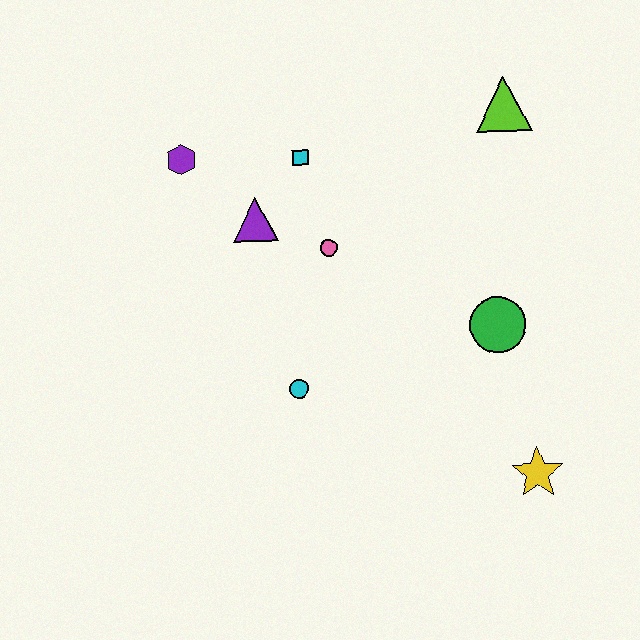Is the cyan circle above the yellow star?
Yes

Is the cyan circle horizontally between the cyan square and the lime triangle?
No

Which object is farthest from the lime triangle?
The yellow star is farthest from the lime triangle.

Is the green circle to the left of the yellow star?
Yes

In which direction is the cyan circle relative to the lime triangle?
The cyan circle is below the lime triangle.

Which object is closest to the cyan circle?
The pink circle is closest to the cyan circle.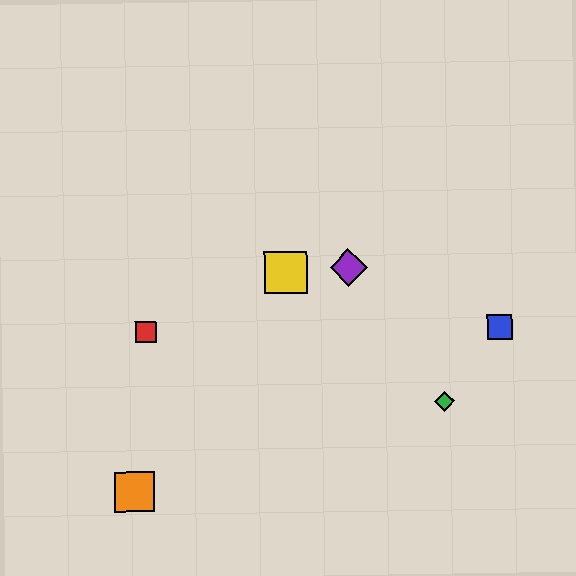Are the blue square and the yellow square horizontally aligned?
No, the blue square is at y≈326 and the yellow square is at y≈273.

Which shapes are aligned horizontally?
The red square, the blue square are aligned horizontally.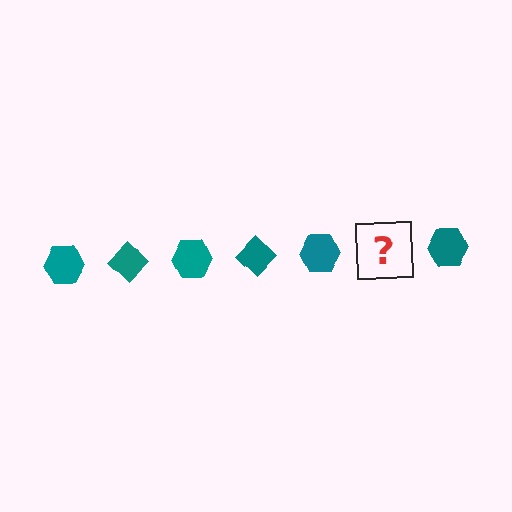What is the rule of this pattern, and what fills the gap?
The rule is that the pattern cycles through hexagon, diamond shapes in teal. The gap should be filled with a teal diamond.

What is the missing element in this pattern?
The missing element is a teal diamond.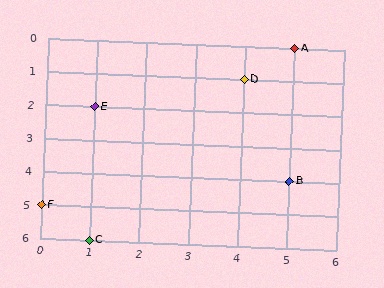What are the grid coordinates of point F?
Point F is at grid coordinates (0, 5).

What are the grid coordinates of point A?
Point A is at grid coordinates (5, 0).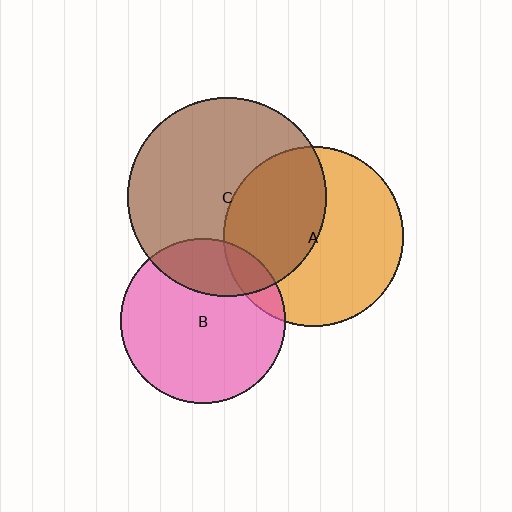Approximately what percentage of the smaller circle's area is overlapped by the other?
Approximately 10%.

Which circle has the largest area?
Circle C (brown).